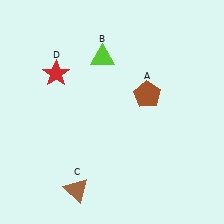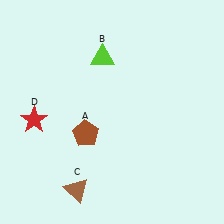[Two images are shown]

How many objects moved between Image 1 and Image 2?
2 objects moved between the two images.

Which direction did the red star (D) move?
The red star (D) moved down.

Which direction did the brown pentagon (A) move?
The brown pentagon (A) moved left.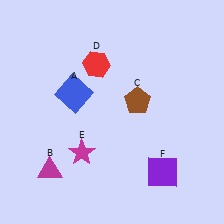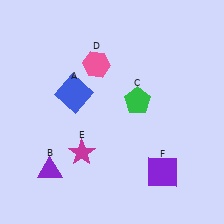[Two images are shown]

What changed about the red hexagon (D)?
In Image 1, D is red. In Image 2, it changed to pink.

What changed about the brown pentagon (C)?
In Image 1, C is brown. In Image 2, it changed to green.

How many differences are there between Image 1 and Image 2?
There are 3 differences between the two images.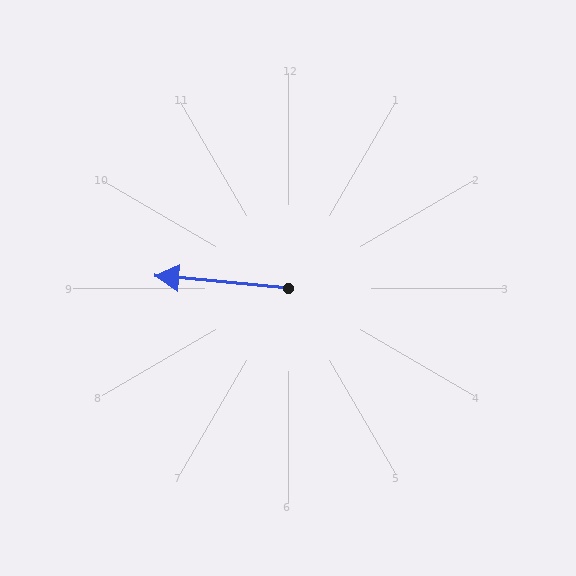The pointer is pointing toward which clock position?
Roughly 9 o'clock.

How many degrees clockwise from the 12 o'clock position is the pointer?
Approximately 275 degrees.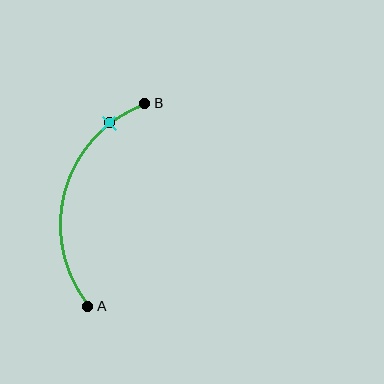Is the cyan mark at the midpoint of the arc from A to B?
No. The cyan mark lies on the arc but is closer to endpoint B. The arc midpoint would be at the point on the curve equidistant along the arc from both A and B.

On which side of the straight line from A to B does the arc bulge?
The arc bulges to the left of the straight line connecting A and B.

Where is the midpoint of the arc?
The arc midpoint is the point on the curve farthest from the straight line joining A and B. It sits to the left of that line.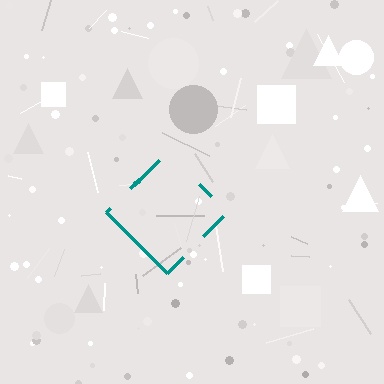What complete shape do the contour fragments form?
The contour fragments form a diamond.